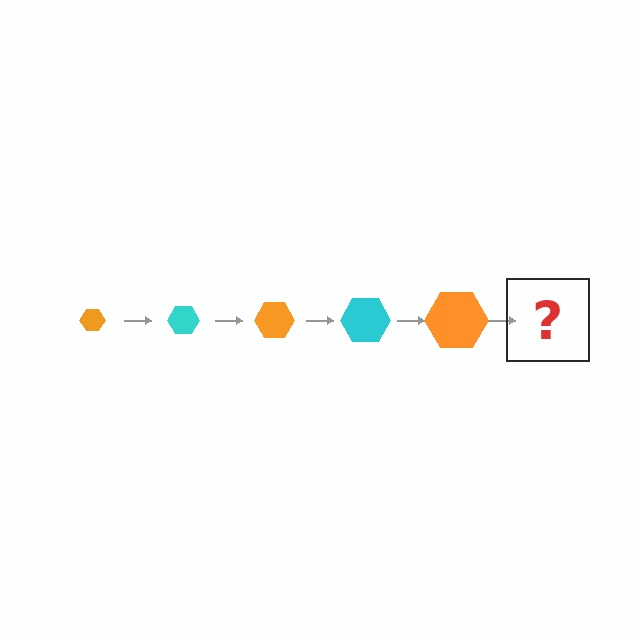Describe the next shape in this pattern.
It should be a cyan hexagon, larger than the previous one.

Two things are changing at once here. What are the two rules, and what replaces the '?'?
The two rules are that the hexagon grows larger each step and the color cycles through orange and cyan. The '?' should be a cyan hexagon, larger than the previous one.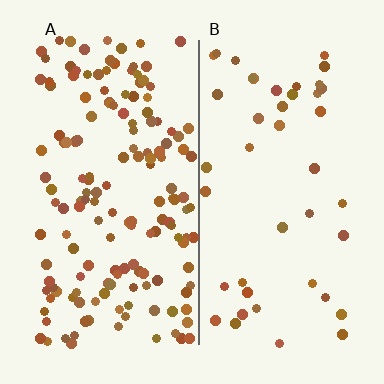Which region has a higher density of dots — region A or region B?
A (the left).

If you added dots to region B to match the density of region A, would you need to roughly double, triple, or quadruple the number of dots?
Approximately quadruple.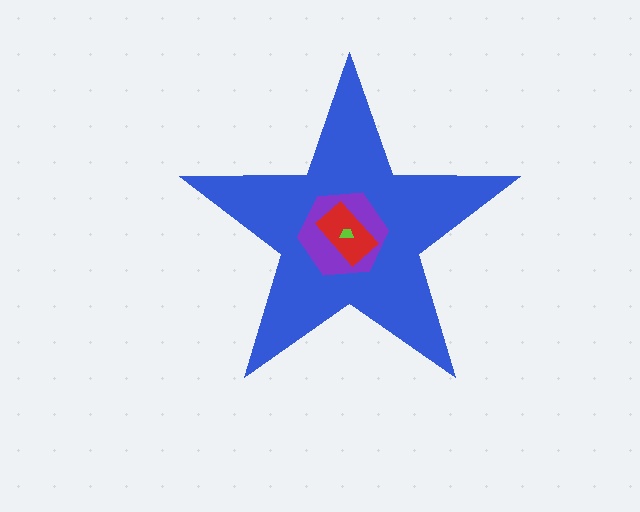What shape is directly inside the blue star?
The purple hexagon.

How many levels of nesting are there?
4.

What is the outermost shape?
The blue star.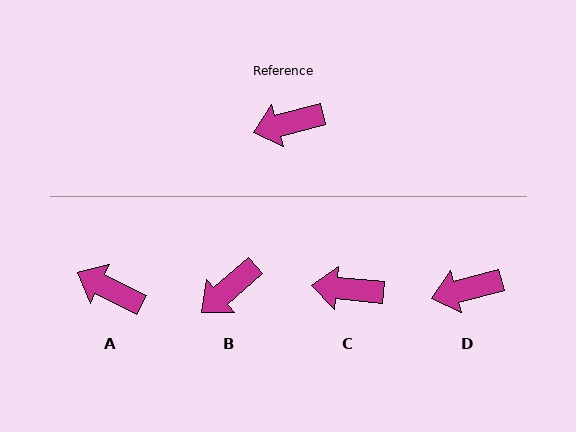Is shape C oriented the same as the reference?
No, it is off by about 21 degrees.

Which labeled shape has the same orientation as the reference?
D.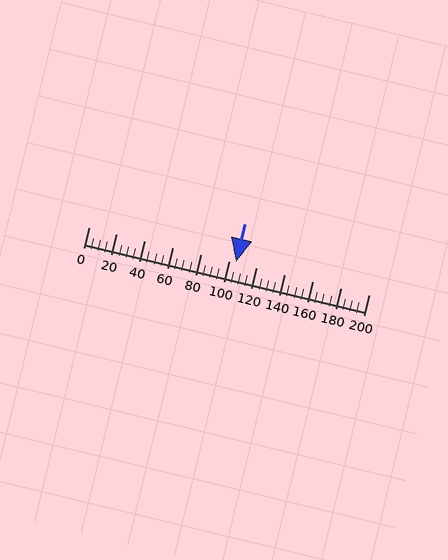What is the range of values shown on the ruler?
The ruler shows values from 0 to 200.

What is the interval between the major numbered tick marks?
The major tick marks are spaced 20 units apart.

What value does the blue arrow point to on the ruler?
The blue arrow points to approximately 105.